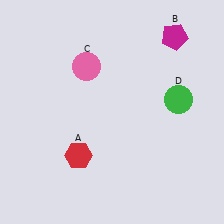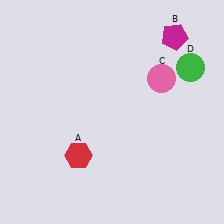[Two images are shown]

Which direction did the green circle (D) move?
The green circle (D) moved up.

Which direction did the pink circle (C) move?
The pink circle (C) moved right.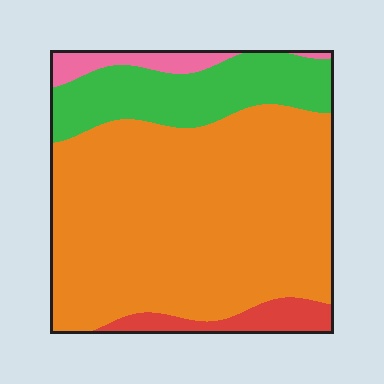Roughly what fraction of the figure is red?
Red takes up about one tenth (1/10) of the figure.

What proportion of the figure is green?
Green covers around 20% of the figure.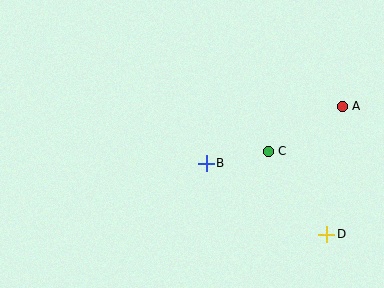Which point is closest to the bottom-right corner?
Point D is closest to the bottom-right corner.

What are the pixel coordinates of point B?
Point B is at (207, 163).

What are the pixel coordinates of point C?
Point C is at (268, 151).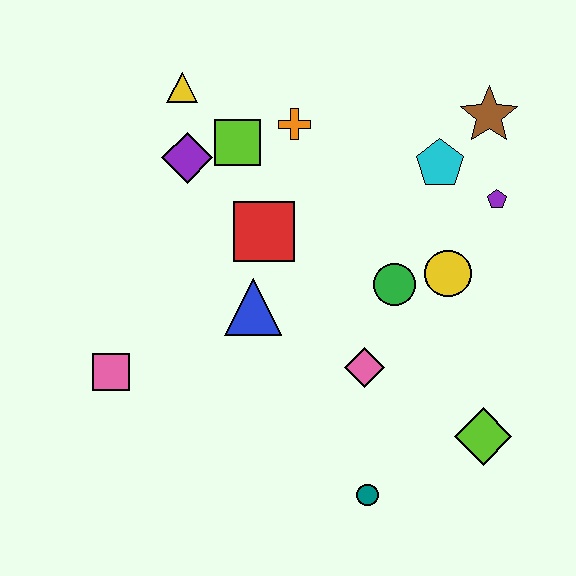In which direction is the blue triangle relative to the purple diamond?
The blue triangle is below the purple diamond.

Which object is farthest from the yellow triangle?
The lime diamond is farthest from the yellow triangle.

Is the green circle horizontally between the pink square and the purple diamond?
No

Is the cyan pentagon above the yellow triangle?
No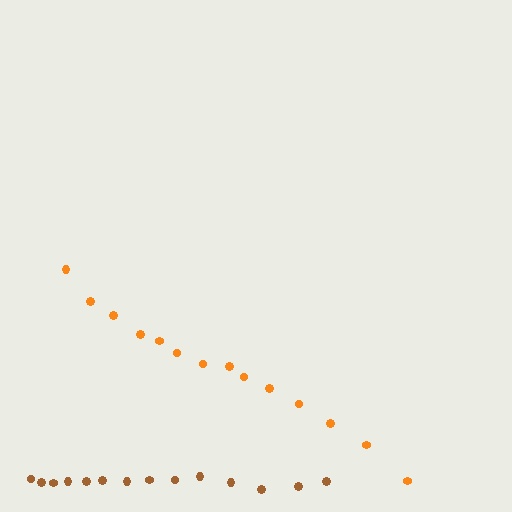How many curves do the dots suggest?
There are 2 distinct paths.